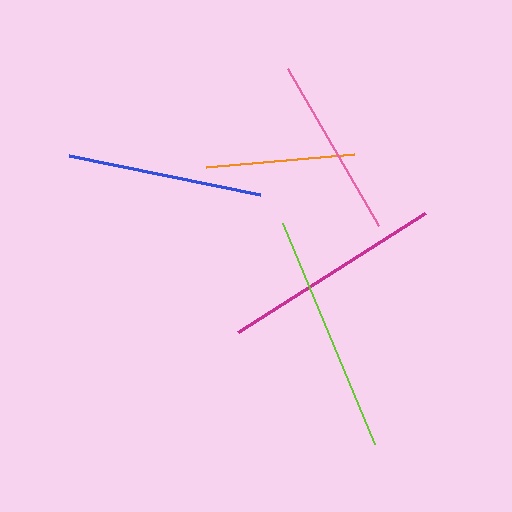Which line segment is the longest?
The lime line is the longest at approximately 239 pixels.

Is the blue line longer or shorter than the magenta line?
The magenta line is longer than the blue line.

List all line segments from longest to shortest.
From longest to shortest: lime, magenta, blue, pink, orange.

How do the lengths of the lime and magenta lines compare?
The lime and magenta lines are approximately the same length.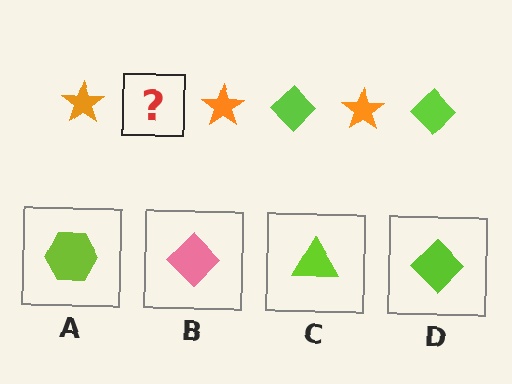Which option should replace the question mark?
Option D.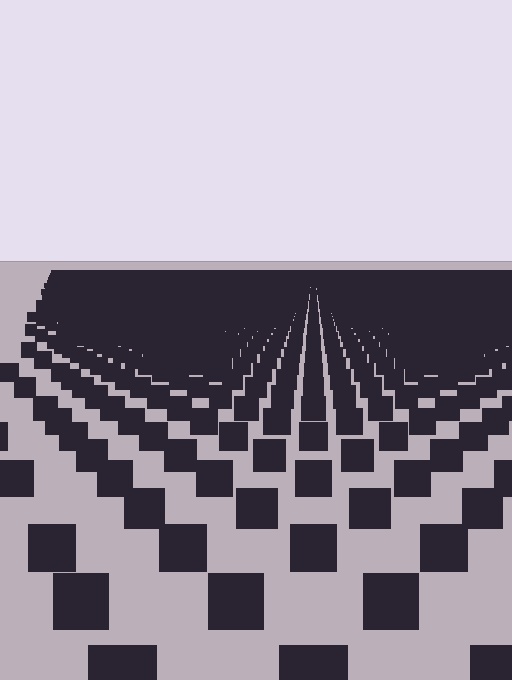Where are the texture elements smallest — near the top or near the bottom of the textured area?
Near the top.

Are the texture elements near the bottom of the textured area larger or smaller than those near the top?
Larger. Near the bottom, elements are closer to the viewer and appear at a bigger on-screen size.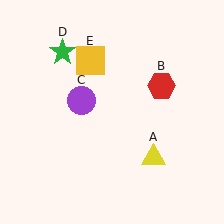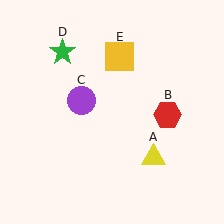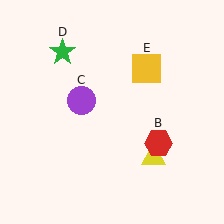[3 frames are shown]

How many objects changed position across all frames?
2 objects changed position: red hexagon (object B), yellow square (object E).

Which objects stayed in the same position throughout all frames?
Yellow triangle (object A) and purple circle (object C) and green star (object D) remained stationary.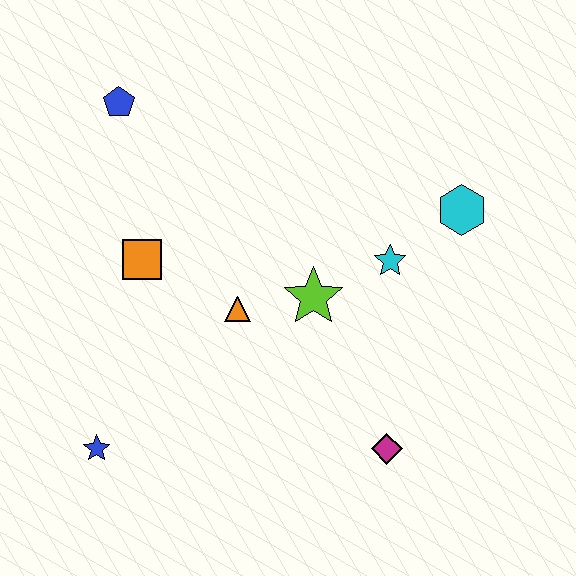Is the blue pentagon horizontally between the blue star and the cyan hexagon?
Yes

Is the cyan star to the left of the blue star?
No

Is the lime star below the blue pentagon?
Yes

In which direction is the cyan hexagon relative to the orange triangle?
The cyan hexagon is to the right of the orange triangle.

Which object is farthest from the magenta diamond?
The blue pentagon is farthest from the magenta diamond.